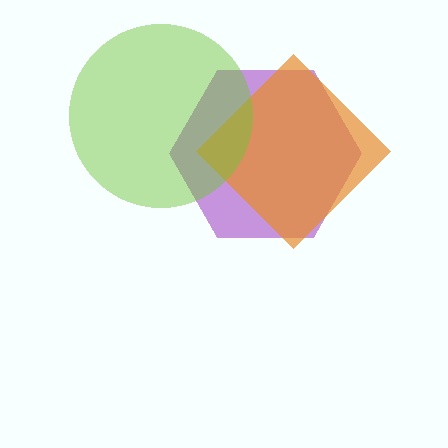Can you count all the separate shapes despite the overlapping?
Yes, there are 3 separate shapes.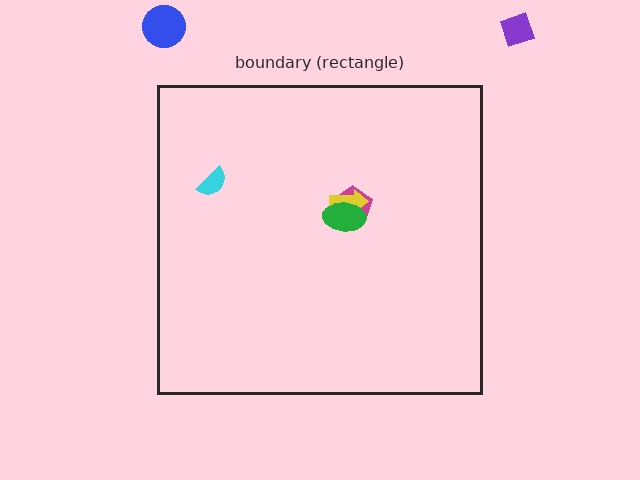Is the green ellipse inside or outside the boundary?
Inside.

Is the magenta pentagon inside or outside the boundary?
Inside.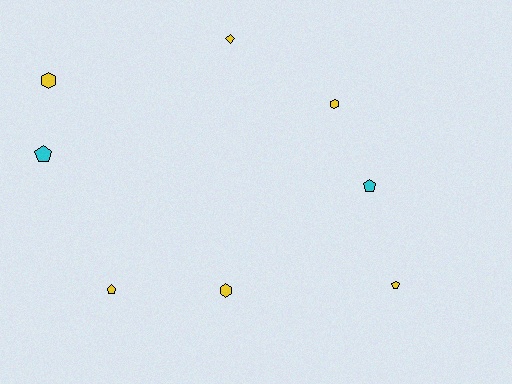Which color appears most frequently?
Yellow, with 6 objects.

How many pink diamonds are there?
There are no pink diamonds.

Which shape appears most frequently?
Pentagon, with 4 objects.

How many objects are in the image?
There are 8 objects.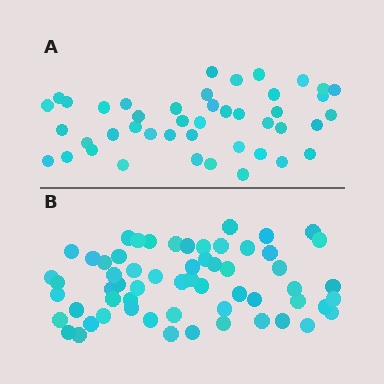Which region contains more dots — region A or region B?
Region B (the bottom region) has more dots.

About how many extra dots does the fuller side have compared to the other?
Region B has approximately 15 more dots than region A.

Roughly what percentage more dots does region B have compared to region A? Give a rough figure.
About 35% more.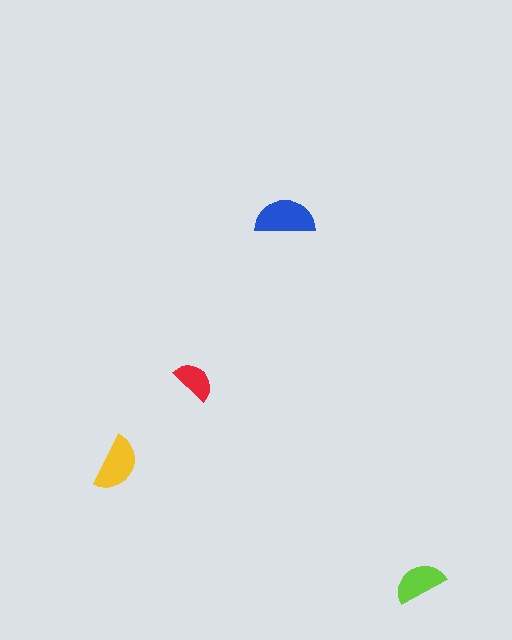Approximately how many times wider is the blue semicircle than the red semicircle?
About 1.5 times wider.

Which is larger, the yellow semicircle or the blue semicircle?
The blue one.